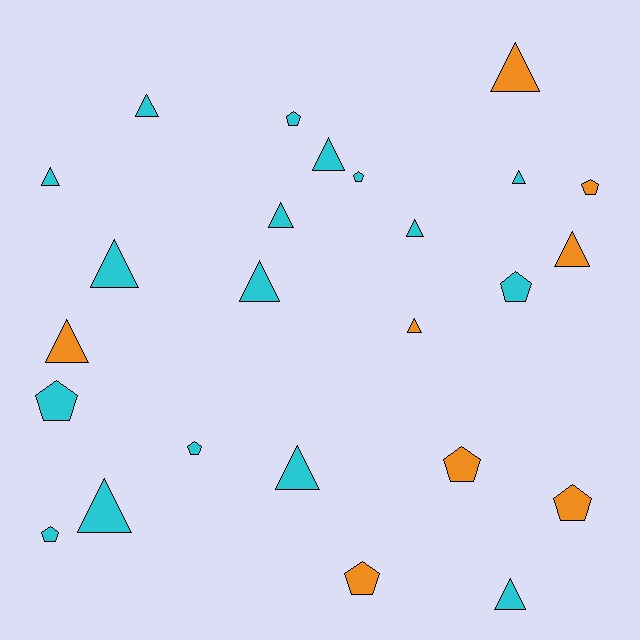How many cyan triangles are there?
There are 11 cyan triangles.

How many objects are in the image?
There are 25 objects.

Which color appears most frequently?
Cyan, with 17 objects.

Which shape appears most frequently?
Triangle, with 15 objects.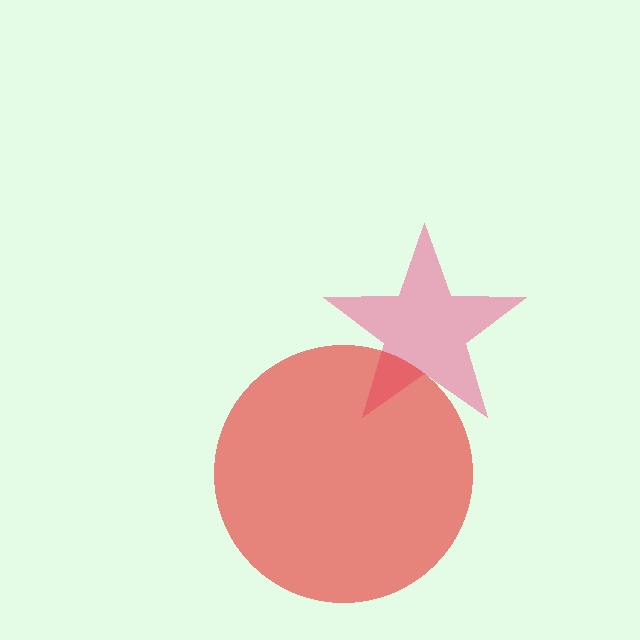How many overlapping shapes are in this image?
There are 2 overlapping shapes in the image.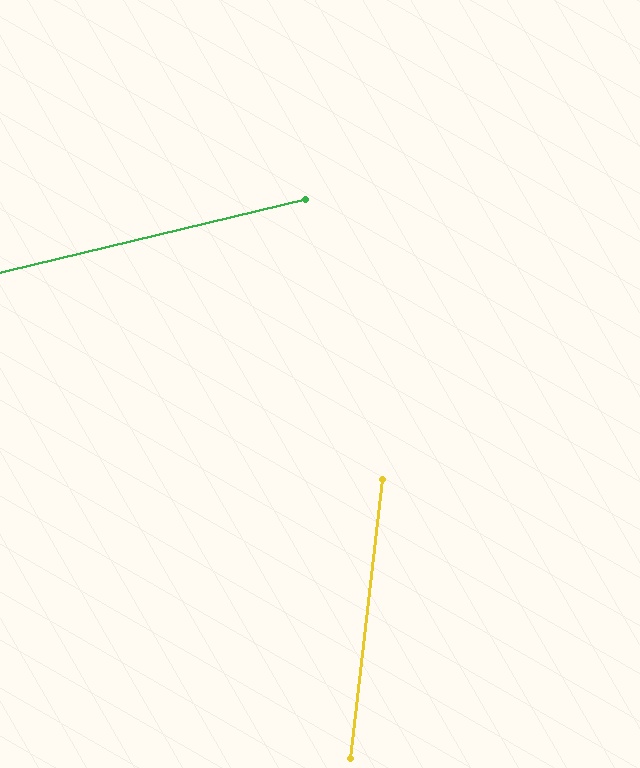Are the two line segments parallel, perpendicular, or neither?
Neither parallel nor perpendicular — they differ by about 70°.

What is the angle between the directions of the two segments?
Approximately 70 degrees.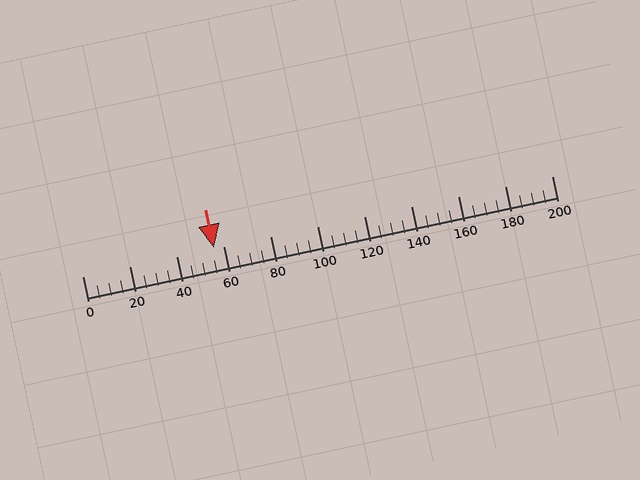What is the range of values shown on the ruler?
The ruler shows values from 0 to 200.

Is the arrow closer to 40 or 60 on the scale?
The arrow is closer to 60.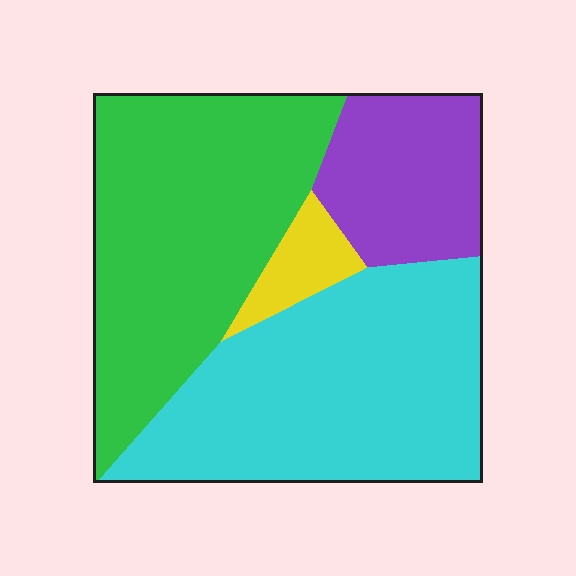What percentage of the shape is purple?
Purple takes up about one sixth (1/6) of the shape.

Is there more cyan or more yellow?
Cyan.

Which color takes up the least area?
Yellow, at roughly 5%.